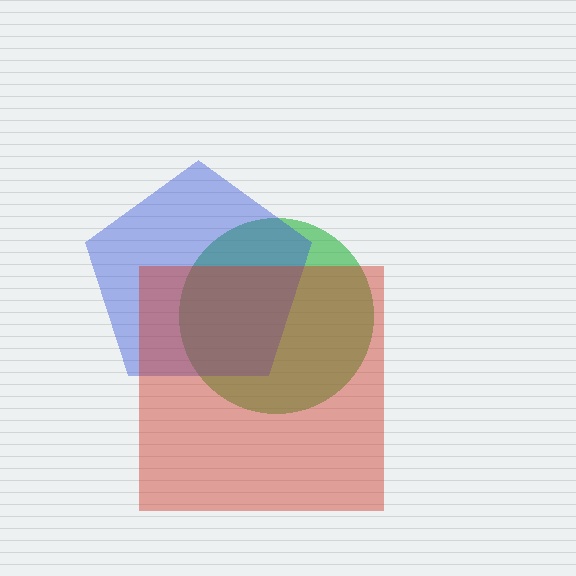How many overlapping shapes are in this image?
There are 3 overlapping shapes in the image.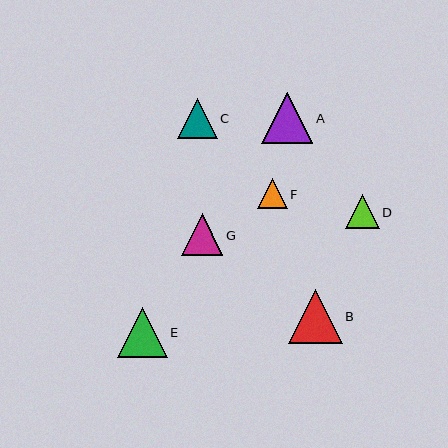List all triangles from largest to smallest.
From largest to smallest: B, A, E, G, C, D, F.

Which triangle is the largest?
Triangle B is the largest with a size of approximately 54 pixels.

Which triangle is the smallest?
Triangle F is the smallest with a size of approximately 30 pixels.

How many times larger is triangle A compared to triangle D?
Triangle A is approximately 1.5 times the size of triangle D.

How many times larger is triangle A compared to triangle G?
Triangle A is approximately 1.2 times the size of triangle G.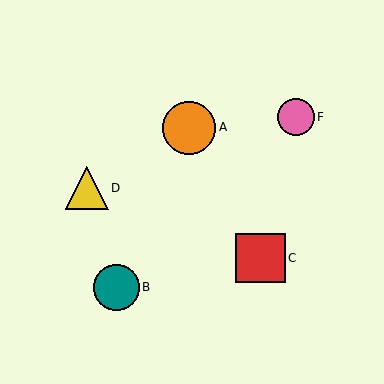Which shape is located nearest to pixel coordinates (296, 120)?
The pink circle (labeled F) at (296, 117) is nearest to that location.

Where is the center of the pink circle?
The center of the pink circle is at (296, 117).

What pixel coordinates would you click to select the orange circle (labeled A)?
Click at (189, 128) to select the orange circle A.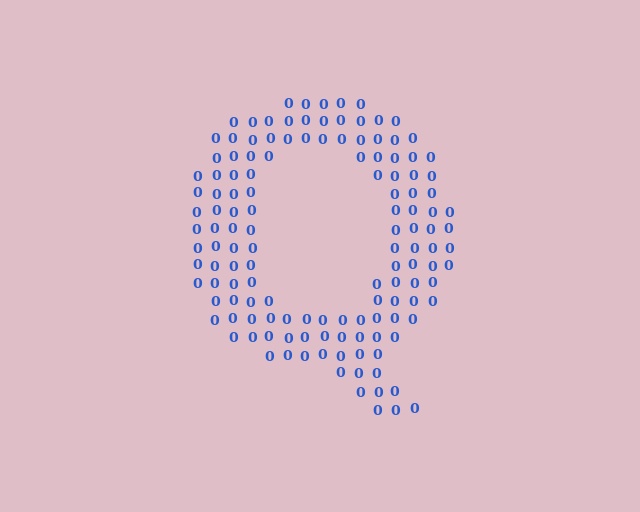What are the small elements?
The small elements are digit 0's.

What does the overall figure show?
The overall figure shows the letter Q.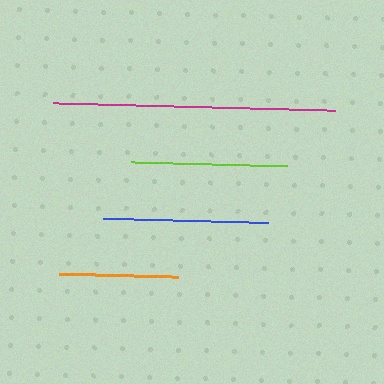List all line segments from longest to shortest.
From longest to shortest: magenta, blue, lime, orange.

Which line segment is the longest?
The magenta line is the longest at approximately 282 pixels.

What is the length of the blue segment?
The blue segment is approximately 165 pixels long.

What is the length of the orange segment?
The orange segment is approximately 118 pixels long.